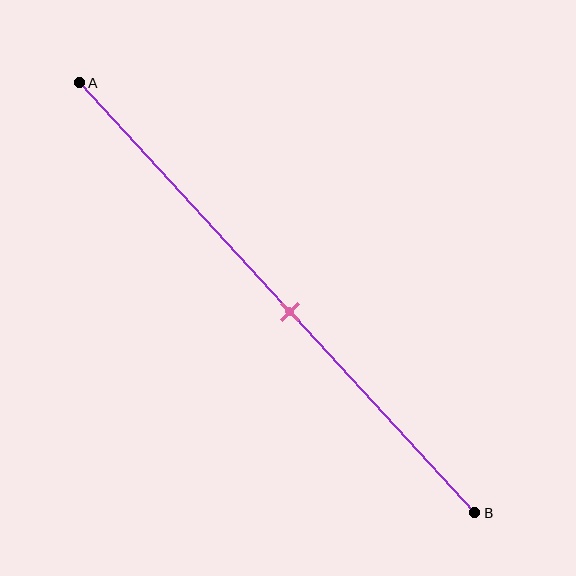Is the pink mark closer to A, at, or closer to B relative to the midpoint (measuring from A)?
The pink mark is closer to point B than the midpoint of segment AB.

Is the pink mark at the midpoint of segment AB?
No, the mark is at about 55% from A, not at the 50% midpoint.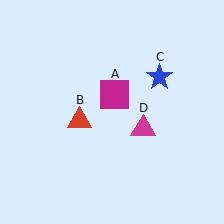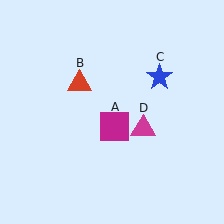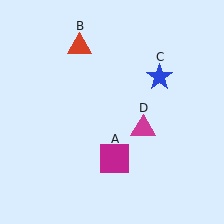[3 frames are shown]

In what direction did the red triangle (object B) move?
The red triangle (object B) moved up.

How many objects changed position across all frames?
2 objects changed position: magenta square (object A), red triangle (object B).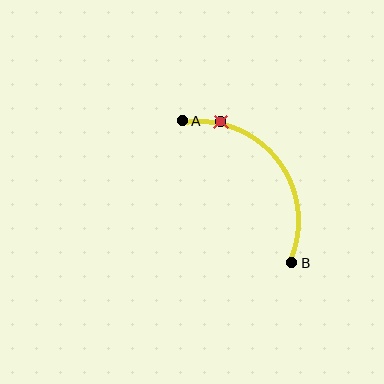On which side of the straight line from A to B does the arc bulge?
The arc bulges above and to the right of the straight line connecting A and B.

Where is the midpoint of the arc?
The arc midpoint is the point on the curve farthest from the straight line joining A and B. It sits above and to the right of that line.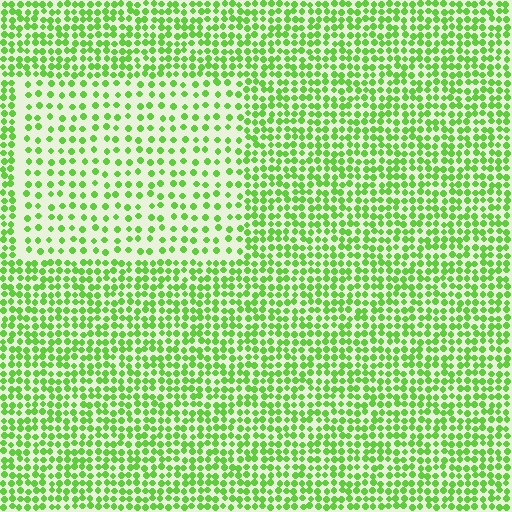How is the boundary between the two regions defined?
The boundary is defined by a change in element density (approximately 2.0x ratio). All elements are the same color, size, and shape.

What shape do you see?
I see a rectangle.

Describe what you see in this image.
The image contains small lime elements arranged at two different densities. A rectangle-shaped region is visible where the elements are less densely packed than the surrounding area.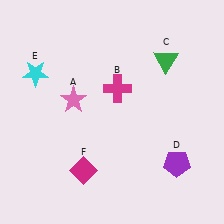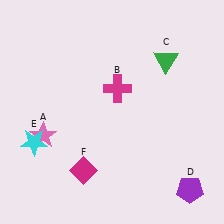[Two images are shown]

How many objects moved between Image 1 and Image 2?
3 objects moved between the two images.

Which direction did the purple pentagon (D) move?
The purple pentagon (D) moved down.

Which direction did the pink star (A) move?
The pink star (A) moved down.